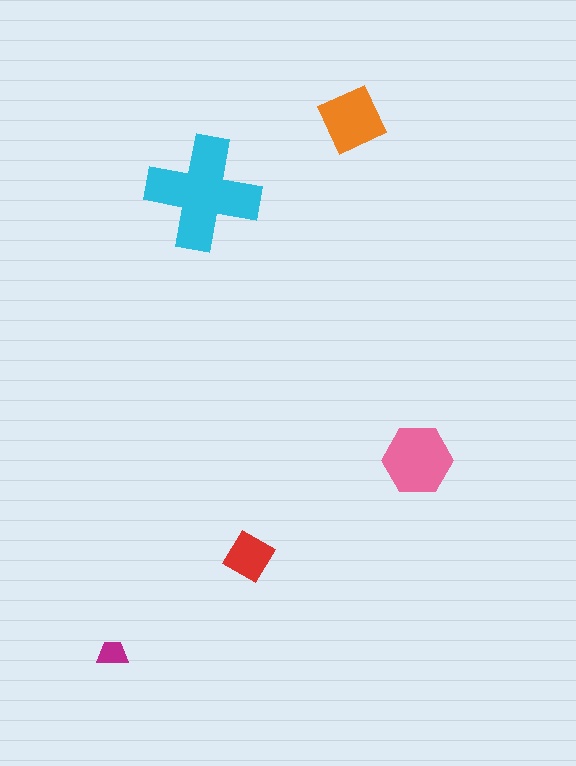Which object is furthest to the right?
The pink hexagon is rightmost.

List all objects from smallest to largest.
The magenta trapezoid, the red diamond, the orange square, the pink hexagon, the cyan cross.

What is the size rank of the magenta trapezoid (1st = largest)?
5th.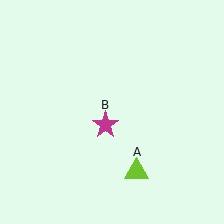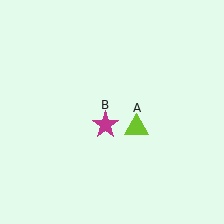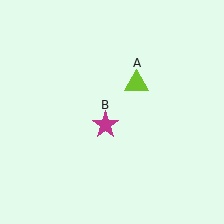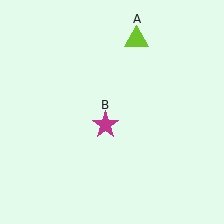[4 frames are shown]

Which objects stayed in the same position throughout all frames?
Magenta star (object B) remained stationary.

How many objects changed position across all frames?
1 object changed position: lime triangle (object A).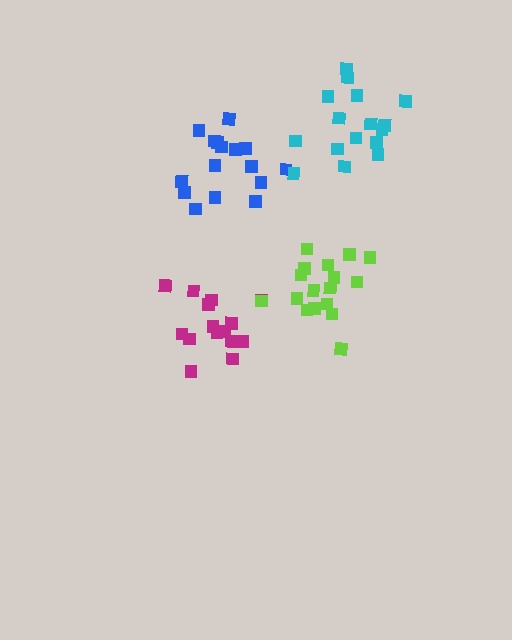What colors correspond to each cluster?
The clusters are colored: blue, magenta, lime, cyan.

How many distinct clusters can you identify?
There are 4 distinct clusters.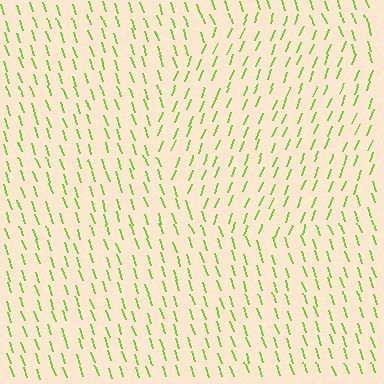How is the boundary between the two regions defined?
The boundary is defined purely by a change in line orientation (approximately 39 degrees difference). All lines are the same color and thickness.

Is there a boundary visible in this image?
Yes, there is a texture boundary formed by a change in line orientation.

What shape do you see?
I see a circle.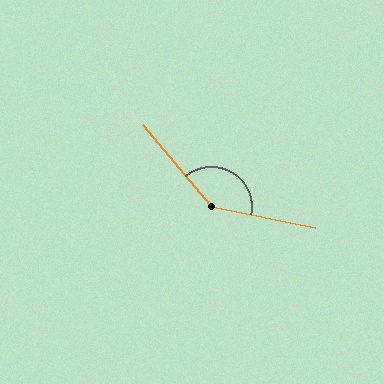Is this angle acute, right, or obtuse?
It is obtuse.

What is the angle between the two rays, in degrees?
Approximately 141 degrees.